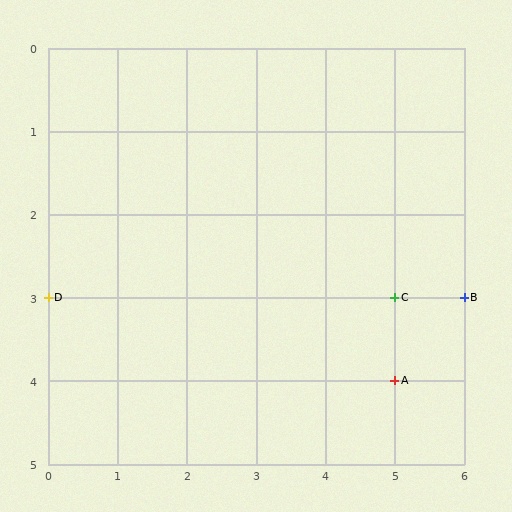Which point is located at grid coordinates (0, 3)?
Point D is at (0, 3).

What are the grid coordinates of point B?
Point B is at grid coordinates (6, 3).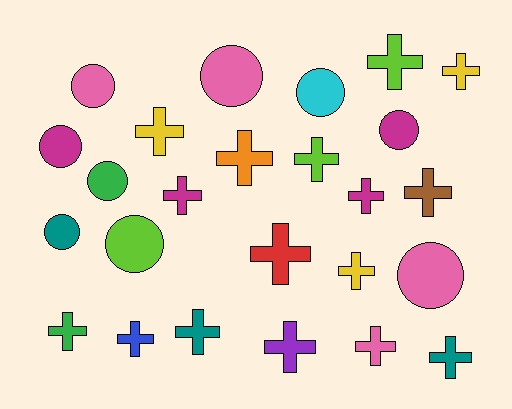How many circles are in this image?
There are 9 circles.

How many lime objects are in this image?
There are 3 lime objects.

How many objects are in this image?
There are 25 objects.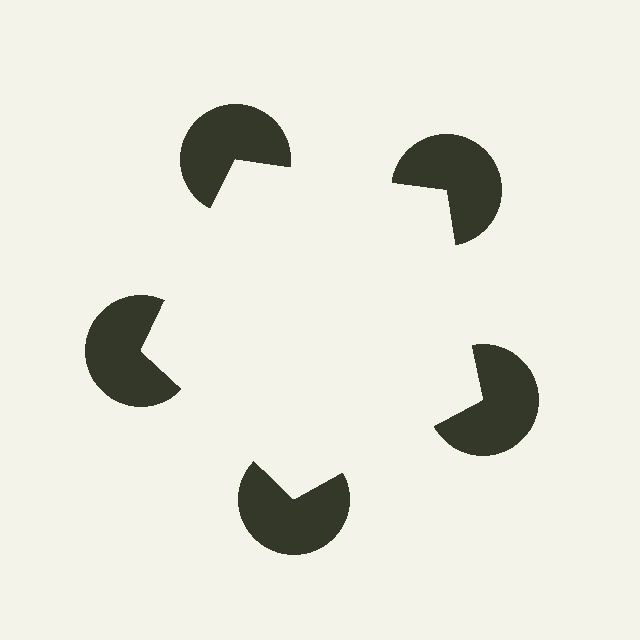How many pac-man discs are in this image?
There are 5 — one at each vertex of the illusory pentagon.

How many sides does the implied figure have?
5 sides.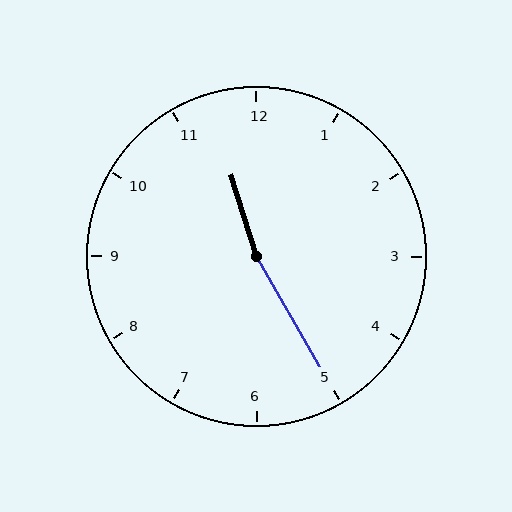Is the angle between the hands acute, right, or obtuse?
It is obtuse.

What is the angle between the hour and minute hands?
Approximately 168 degrees.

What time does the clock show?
11:25.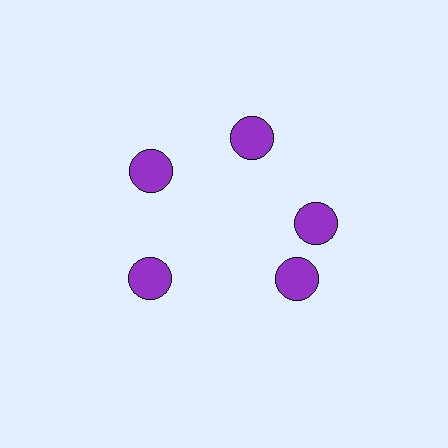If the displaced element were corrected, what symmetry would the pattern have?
It would have 5-fold rotational symmetry — the pattern would map onto itself every 72 degrees.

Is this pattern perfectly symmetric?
No. The 5 purple circles are arranged in a ring, but one element near the 5 o'clock position is rotated out of alignment along the ring, breaking the 5-fold rotational symmetry.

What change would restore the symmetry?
The symmetry would be restored by rotating it back into even spacing with its neighbors so that all 5 circles sit at equal angles and equal distance from the center.